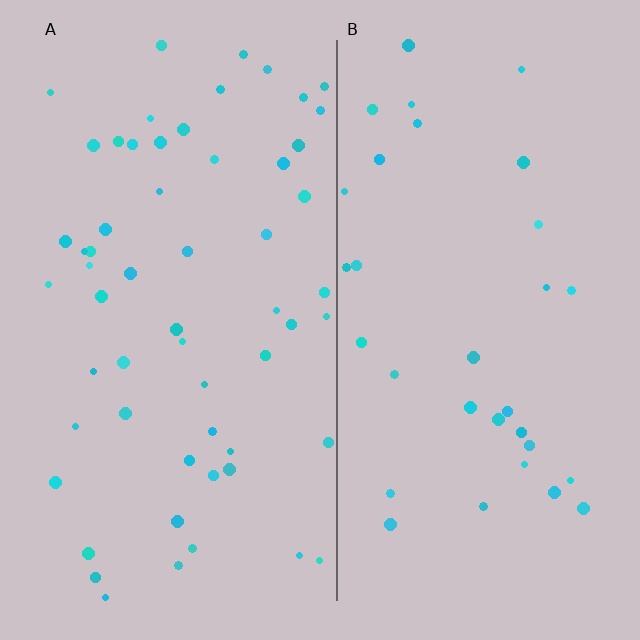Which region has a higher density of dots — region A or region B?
A (the left).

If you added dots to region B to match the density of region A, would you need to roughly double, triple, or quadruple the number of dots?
Approximately double.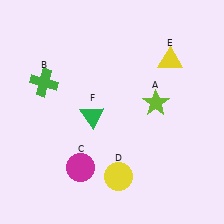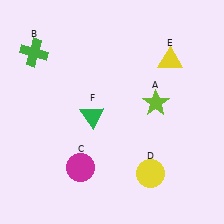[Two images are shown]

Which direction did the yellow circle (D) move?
The yellow circle (D) moved right.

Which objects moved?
The objects that moved are: the green cross (B), the yellow circle (D).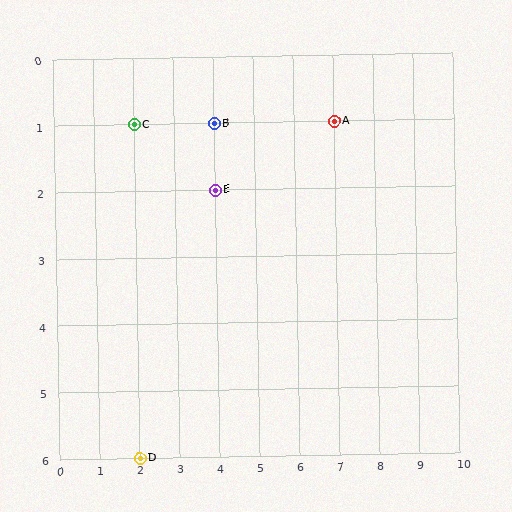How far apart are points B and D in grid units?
Points B and D are 2 columns and 5 rows apart (about 5.4 grid units diagonally).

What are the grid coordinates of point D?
Point D is at grid coordinates (2, 6).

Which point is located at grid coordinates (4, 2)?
Point E is at (4, 2).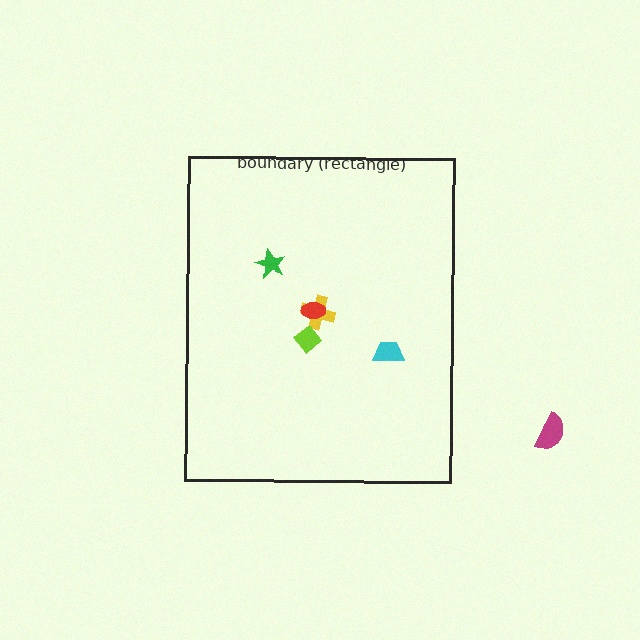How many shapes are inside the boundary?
5 inside, 1 outside.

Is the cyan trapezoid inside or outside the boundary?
Inside.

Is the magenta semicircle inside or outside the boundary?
Outside.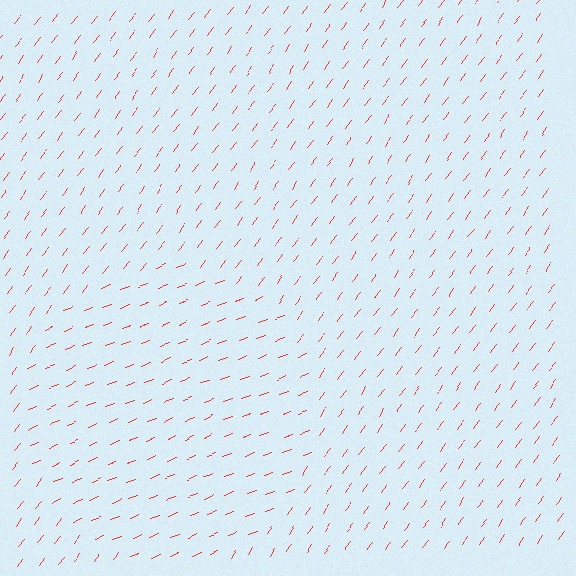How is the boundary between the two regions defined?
The boundary is defined purely by a change in line orientation (approximately 32 degrees difference). All lines are the same color and thickness.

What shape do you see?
I see a circle.